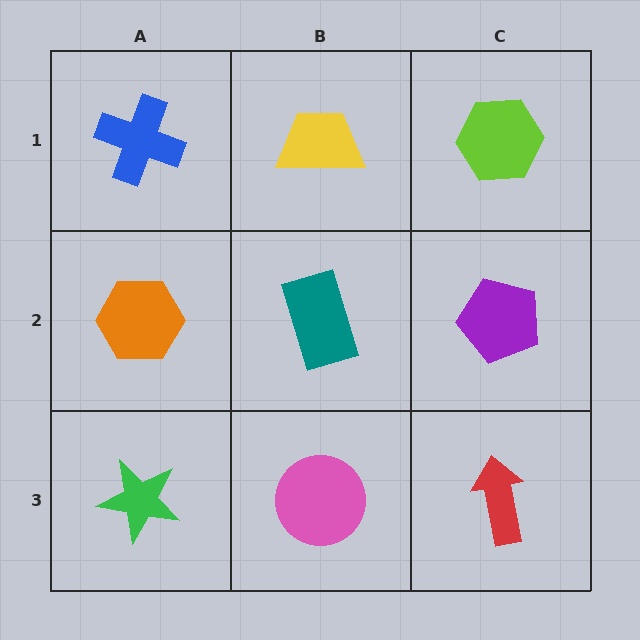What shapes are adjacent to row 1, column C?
A purple pentagon (row 2, column C), a yellow trapezoid (row 1, column B).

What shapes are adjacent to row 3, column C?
A purple pentagon (row 2, column C), a pink circle (row 3, column B).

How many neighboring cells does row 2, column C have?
3.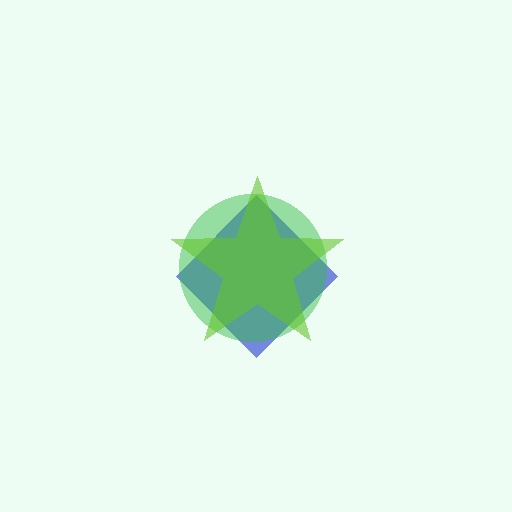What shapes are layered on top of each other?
The layered shapes are: a blue diamond, a green circle, a lime star.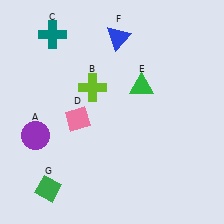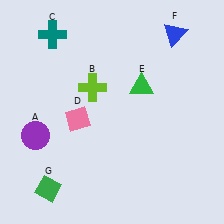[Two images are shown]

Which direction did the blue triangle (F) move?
The blue triangle (F) moved right.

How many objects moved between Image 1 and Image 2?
1 object moved between the two images.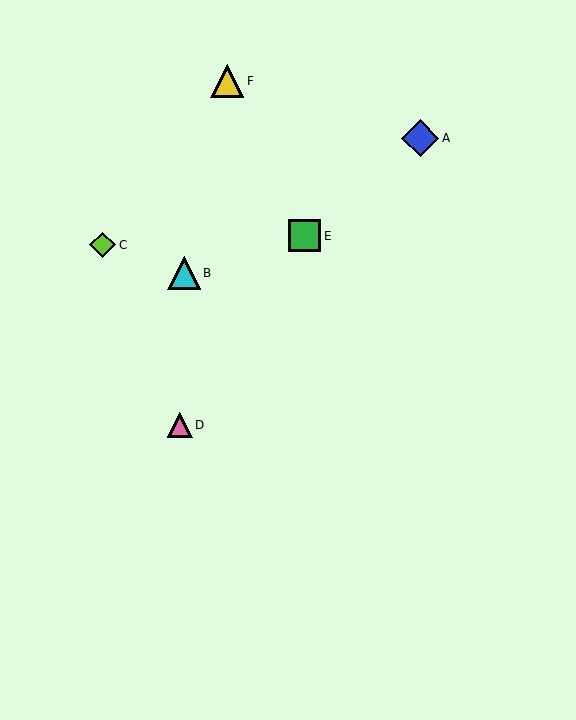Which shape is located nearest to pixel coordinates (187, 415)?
The pink triangle (labeled D) at (180, 425) is nearest to that location.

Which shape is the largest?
The blue diamond (labeled A) is the largest.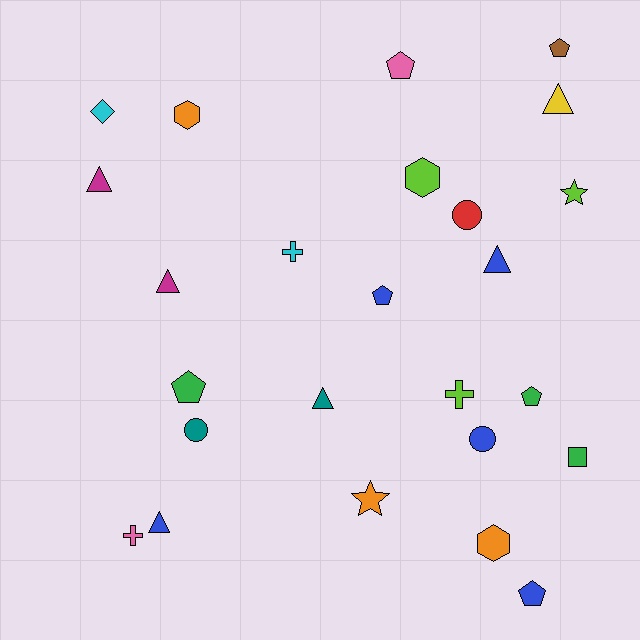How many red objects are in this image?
There is 1 red object.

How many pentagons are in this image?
There are 6 pentagons.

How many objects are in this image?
There are 25 objects.